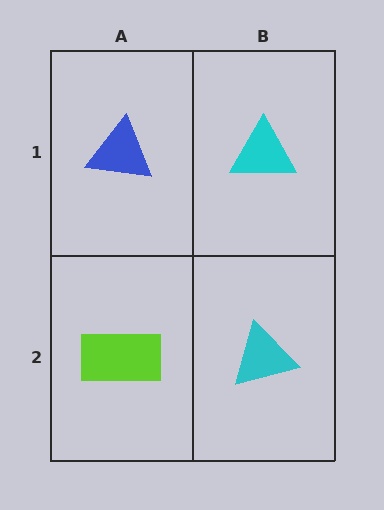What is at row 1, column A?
A blue triangle.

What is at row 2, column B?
A cyan triangle.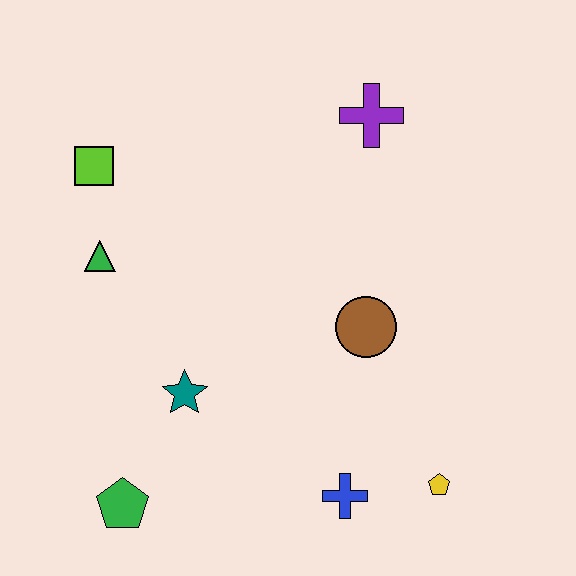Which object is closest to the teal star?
The green pentagon is closest to the teal star.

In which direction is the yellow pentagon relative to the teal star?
The yellow pentagon is to the right of the teal star.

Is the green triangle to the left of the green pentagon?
Yes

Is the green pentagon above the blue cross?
No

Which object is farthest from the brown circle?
The lime square is farthest from the brown circle.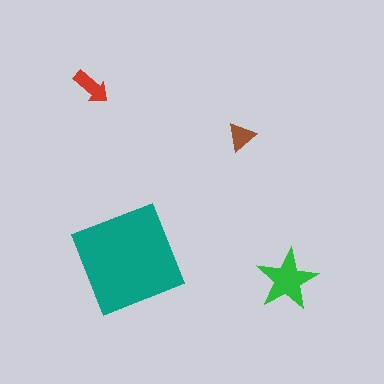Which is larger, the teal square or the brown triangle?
The teal square.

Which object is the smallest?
The brown triangle.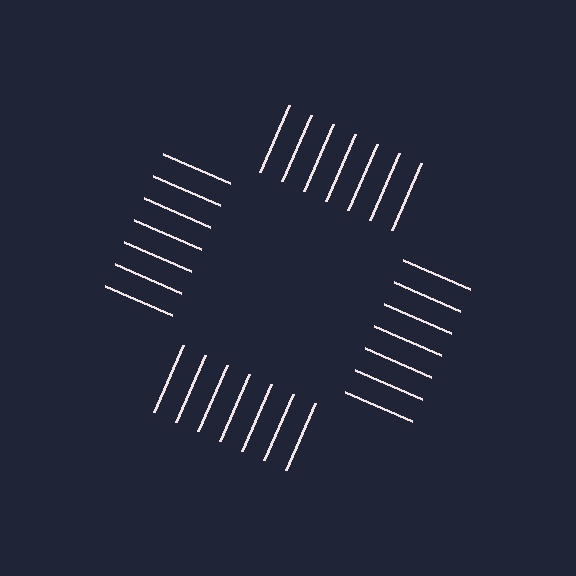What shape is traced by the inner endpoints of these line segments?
An illusory square — the line segments terminate on its edges but no continuous stroke is drawn.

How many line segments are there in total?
28 — 7 along each of the 4 edges.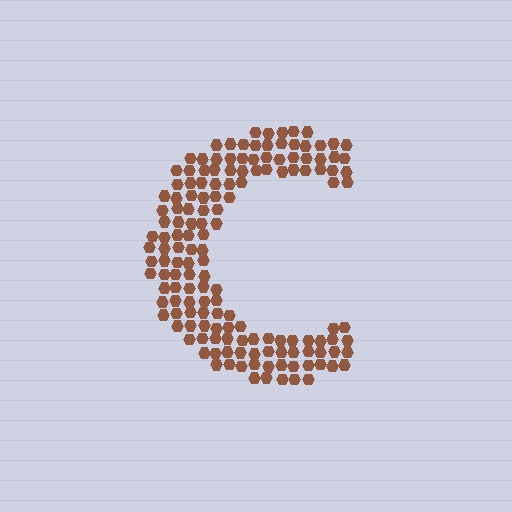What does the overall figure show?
The overall figure shows the letter C.